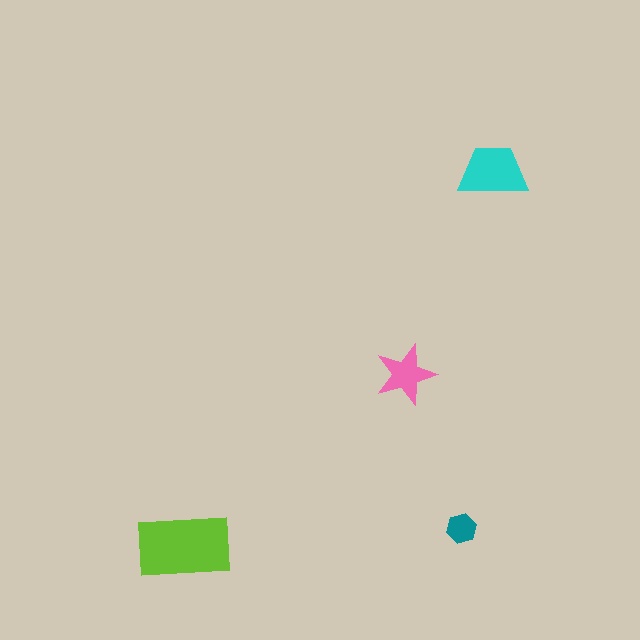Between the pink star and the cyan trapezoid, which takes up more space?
The cyan trapezoid.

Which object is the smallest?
The teal hexagon.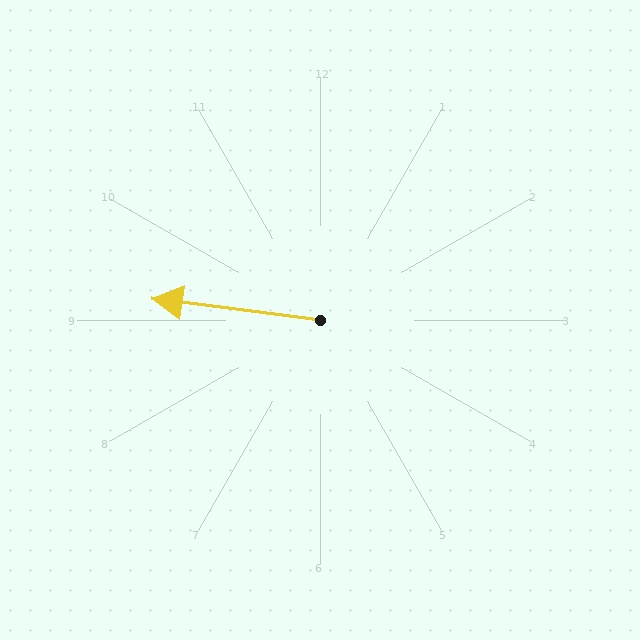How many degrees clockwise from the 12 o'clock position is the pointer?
Approximately 277 degrees.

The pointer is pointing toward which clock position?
Roughly 9 o'clock.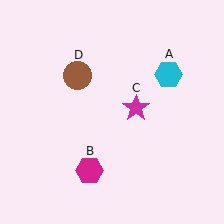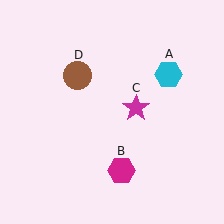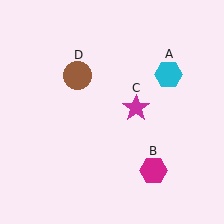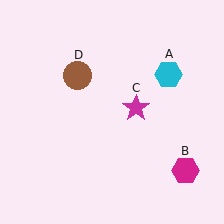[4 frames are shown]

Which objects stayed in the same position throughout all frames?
Cyan hexagon (object A) and magenta star (object C) and brown circle (object D) remained stationary.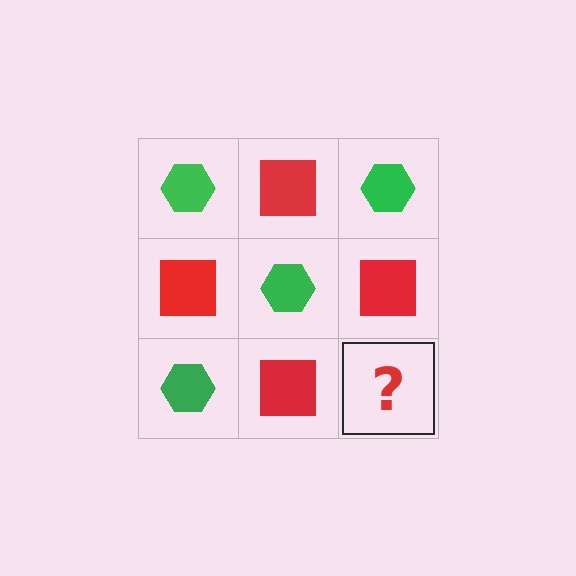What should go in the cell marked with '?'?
The missing cell should contain a green hexagon.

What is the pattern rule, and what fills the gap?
The rule is that it alternates green hexagon and red square in a checkerboard pattern. The gap should be filled with a green hexagon.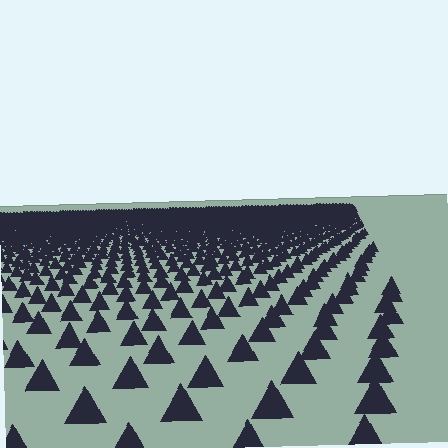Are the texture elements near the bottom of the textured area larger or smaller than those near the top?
Larger. Near the bottom, elements are closer to the viewer and appear at a bigger on-screen size.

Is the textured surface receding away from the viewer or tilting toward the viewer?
The surface is receding away from the viewer. Texture elements get smaller and denser toward the top.